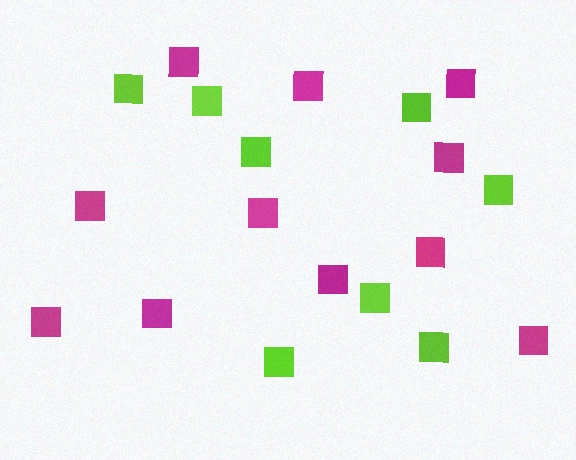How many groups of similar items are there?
There are 2 groups: one group of magenta squares (11) and one group of lime squares (8).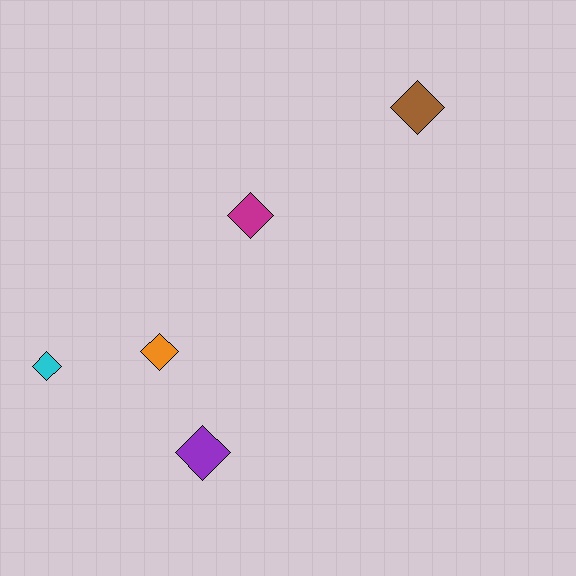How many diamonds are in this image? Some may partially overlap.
There are 5 diamonds.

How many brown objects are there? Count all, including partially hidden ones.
There is 1 brown object.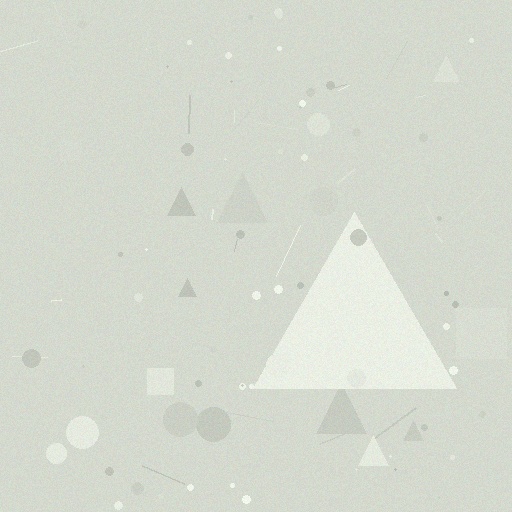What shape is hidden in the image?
A triangle is hidden in the image.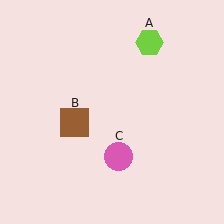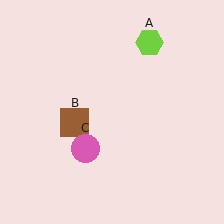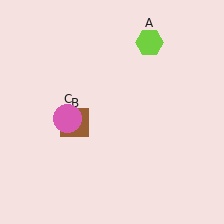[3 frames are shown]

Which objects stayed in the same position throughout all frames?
Lime hexagon (object A) and brown square (object B) remained stationary.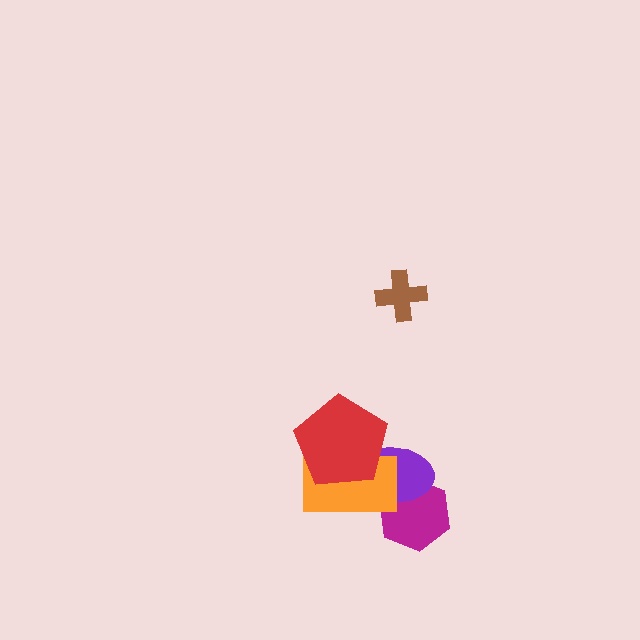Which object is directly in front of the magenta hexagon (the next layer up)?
The purple ellipse is directly in front of the magenta hexagon.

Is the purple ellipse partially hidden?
Yes, it is partially covered by another shape.